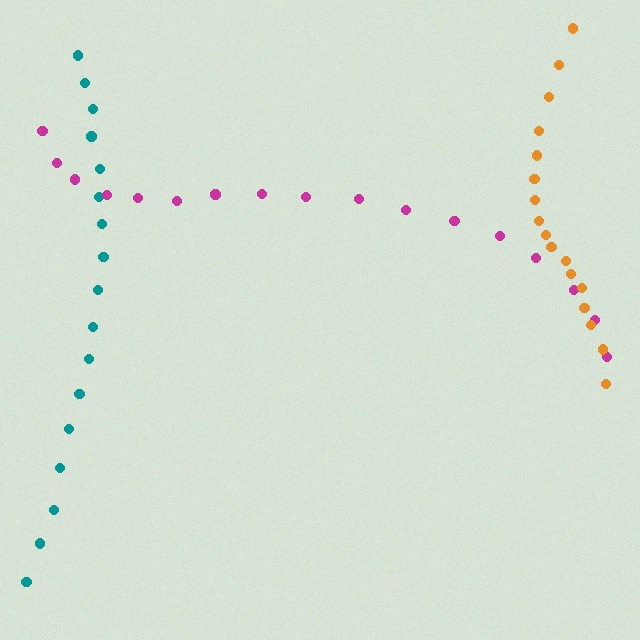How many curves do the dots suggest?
There are 3 distinct paths.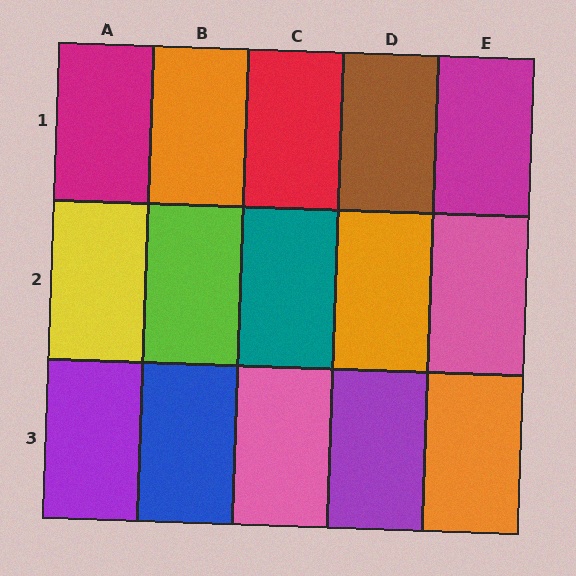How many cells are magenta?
2 cells are magenta.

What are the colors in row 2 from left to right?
Yellow, lime, teal, orange, pink.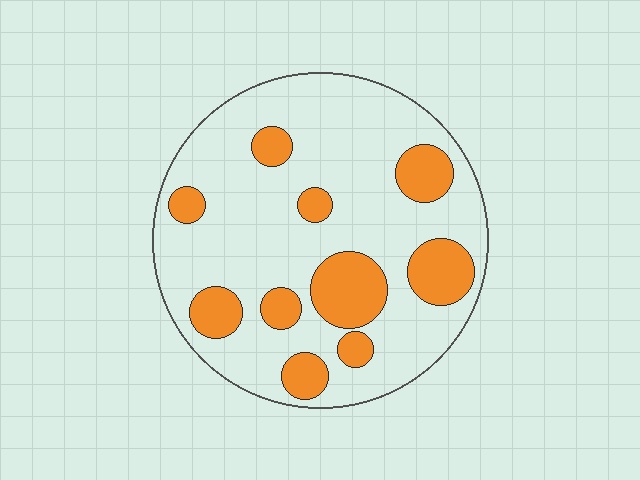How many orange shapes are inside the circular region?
10.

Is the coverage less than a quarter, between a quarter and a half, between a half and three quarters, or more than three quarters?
Less than a quarter.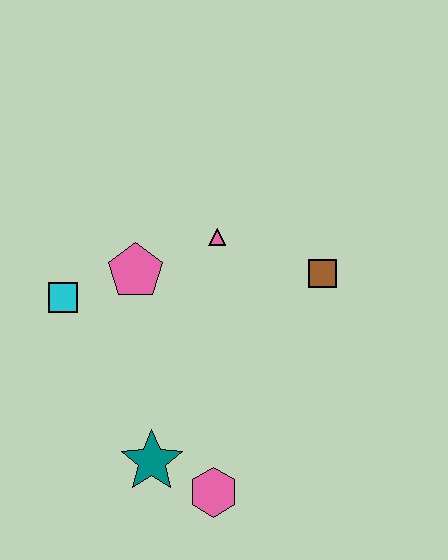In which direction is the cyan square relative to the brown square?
The cyan square is to the left of the brown square.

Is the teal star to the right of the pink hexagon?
No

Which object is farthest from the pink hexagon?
The pink triangle is farthest from the pink hexagon.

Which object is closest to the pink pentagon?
The cyan square is closest to the pink pentagon.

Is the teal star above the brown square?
No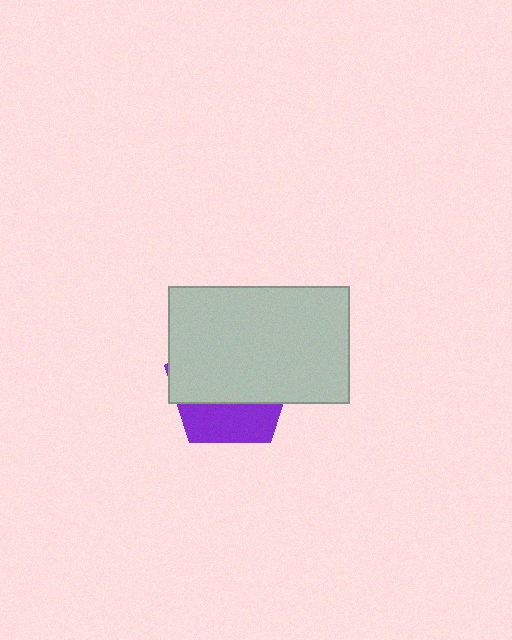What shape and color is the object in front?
The object in front is a light gray rectangle.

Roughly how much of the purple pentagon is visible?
A small part of it is visible (roughly 33%).